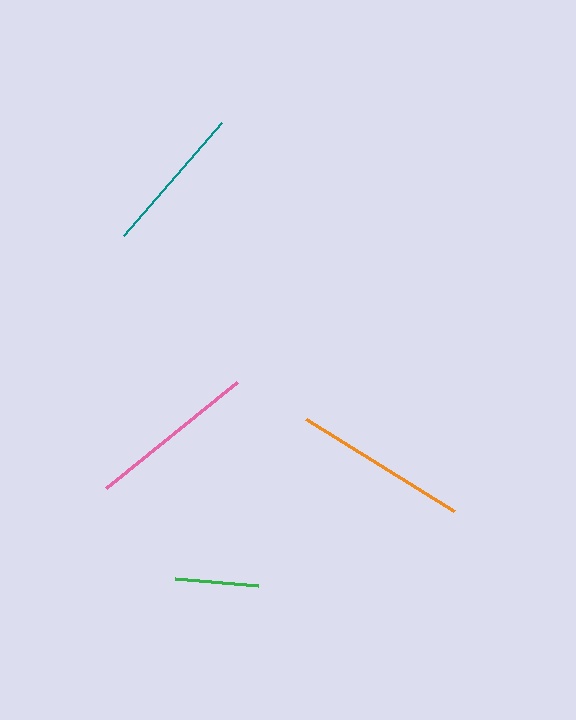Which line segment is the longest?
The orange line is the longest at approximately 174 pixels.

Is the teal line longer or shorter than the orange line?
The orange line is longer than the teal line.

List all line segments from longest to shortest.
From longest to shortest: orange, pink, teal, green.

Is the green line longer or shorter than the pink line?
The pink line is longer than the green line.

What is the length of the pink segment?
The pink segment is approximately 169 pixels long.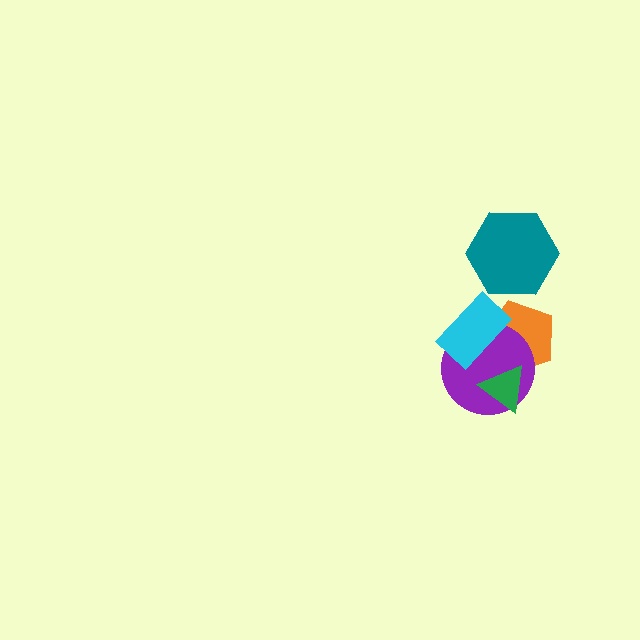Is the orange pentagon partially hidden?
Yes, it is partially covered by another shape.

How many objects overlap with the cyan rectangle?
2 objects overlap with the cyan rectangle.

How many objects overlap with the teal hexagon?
0 objects overlap with the teal hexagon.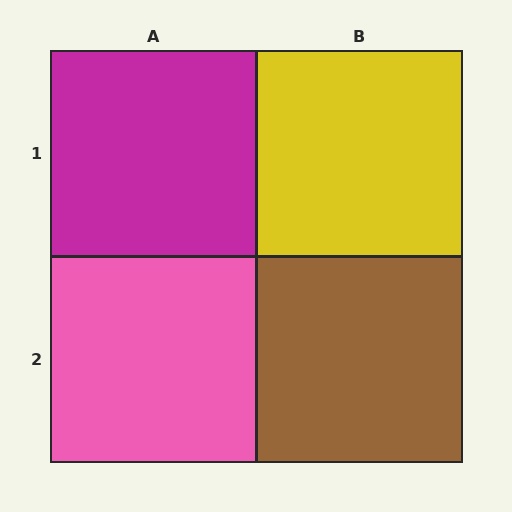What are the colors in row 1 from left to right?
Magenta, yellow.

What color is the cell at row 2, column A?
Pink.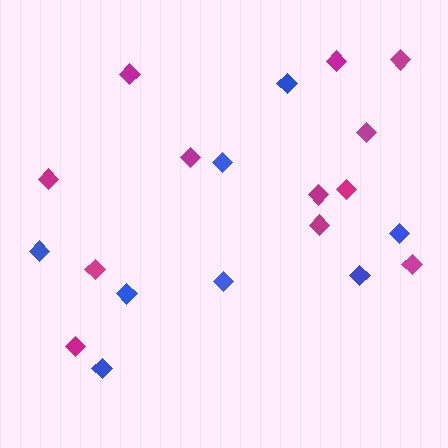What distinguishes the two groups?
There are 2 groups: one group of magenta diamonds (12) and one group of blue diamonds (8).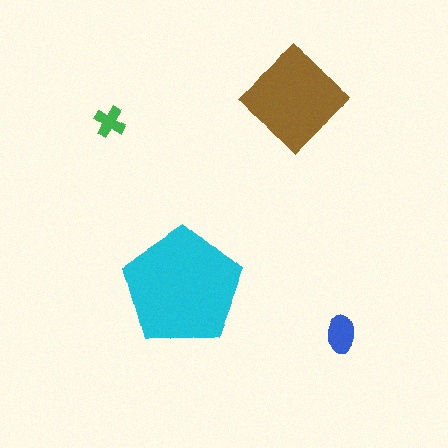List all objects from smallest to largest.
The green cross, the blue ellipse, the brown diamond, the cyan pentagon.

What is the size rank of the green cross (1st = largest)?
4th.